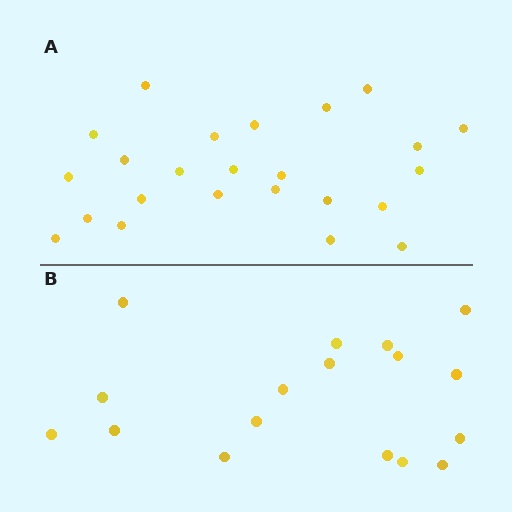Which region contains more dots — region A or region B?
Region A (the top region) has more dots.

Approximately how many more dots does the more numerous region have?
Region A has roughly 8 or so more dots than region B.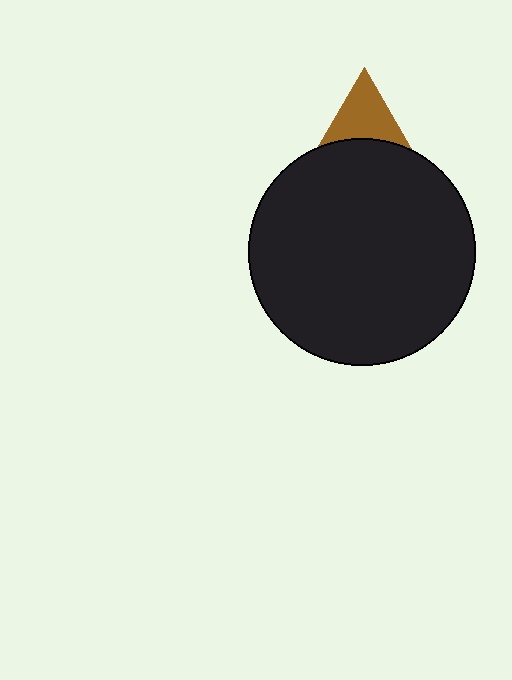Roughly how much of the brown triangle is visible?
A small part of it is visible (roughly 42%).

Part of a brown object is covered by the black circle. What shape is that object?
It is a triangle.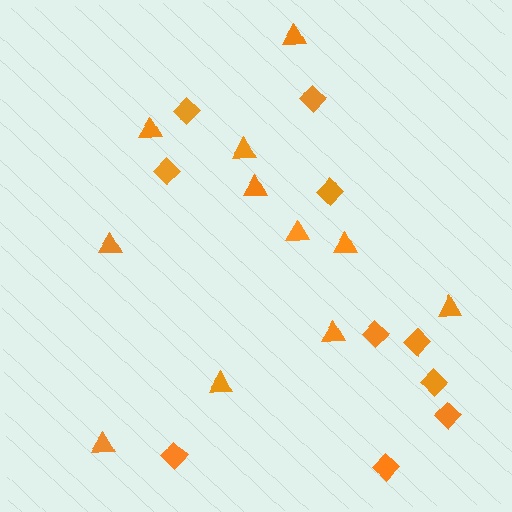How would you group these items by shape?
There are 2 groups: one group of diamonds (10) and one group of triangles (11).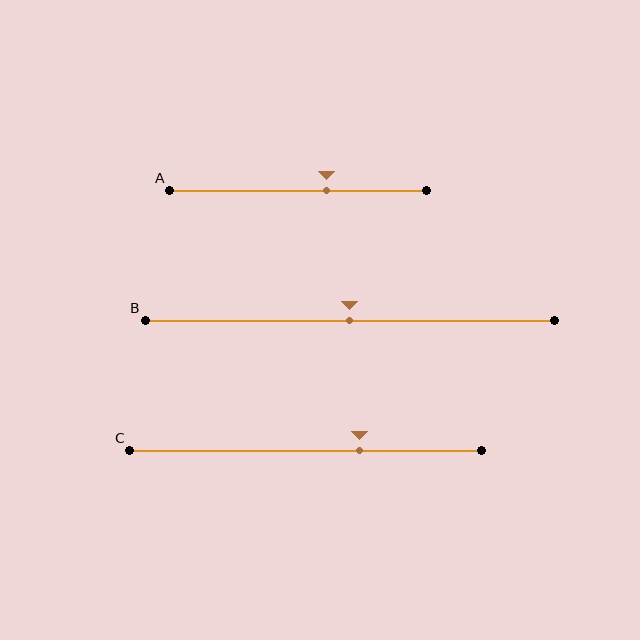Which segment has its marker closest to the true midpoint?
Segment B has its marker closest to the true midpoint.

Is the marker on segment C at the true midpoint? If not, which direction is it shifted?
No, the marker on segment C is shifted to the right by about 15% of the segment length.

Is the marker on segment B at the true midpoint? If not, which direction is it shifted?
Yes, the marker on segment B is at the true midpoint.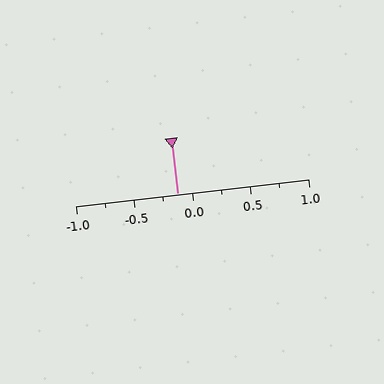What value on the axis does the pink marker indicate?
The marker indicates approximately -0.12.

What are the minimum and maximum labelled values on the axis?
The axis runs from -1.0 to 1.0.